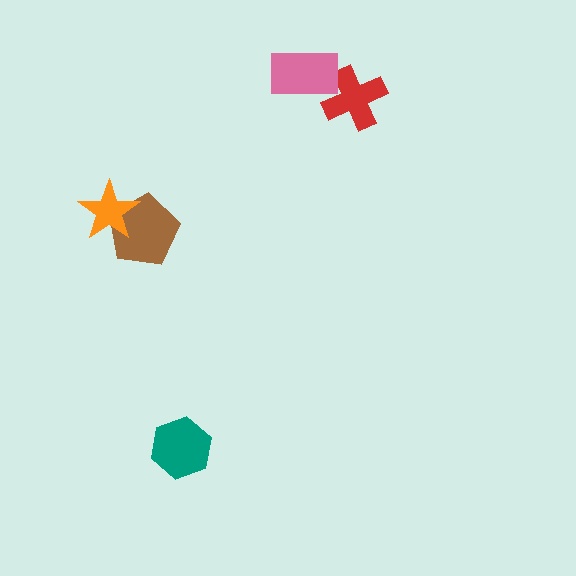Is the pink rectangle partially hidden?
No, no other shape covers it.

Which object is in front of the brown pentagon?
The orange star is in front of the brown pentagon.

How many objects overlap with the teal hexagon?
0 objects overlap with the teal hexagon.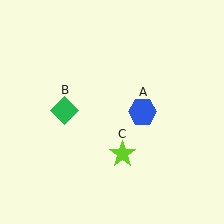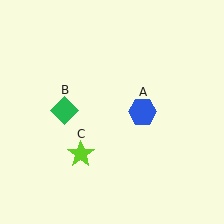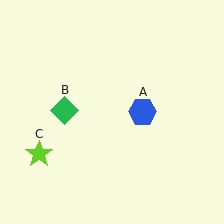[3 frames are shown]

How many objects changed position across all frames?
1 object changed position: lime star (object C).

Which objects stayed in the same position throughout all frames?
Blue hexagon (object A) and green diamond (object B) remained stationary.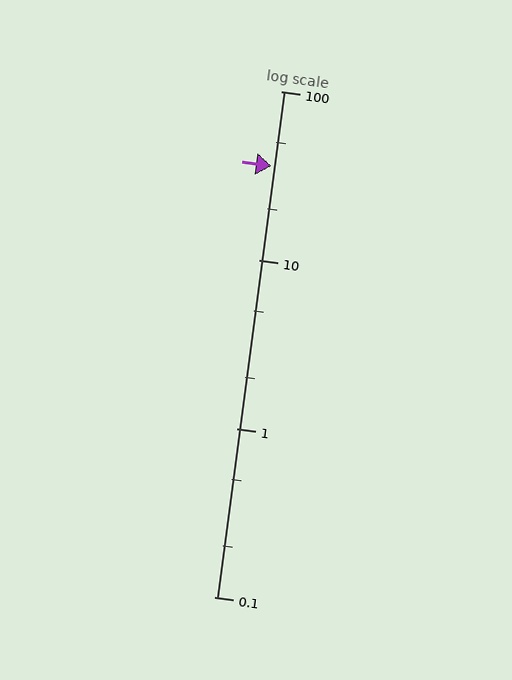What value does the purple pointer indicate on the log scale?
The pointer indicates approximately 36.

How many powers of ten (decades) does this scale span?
The scale spans 3 decades, from 0.1 to 100.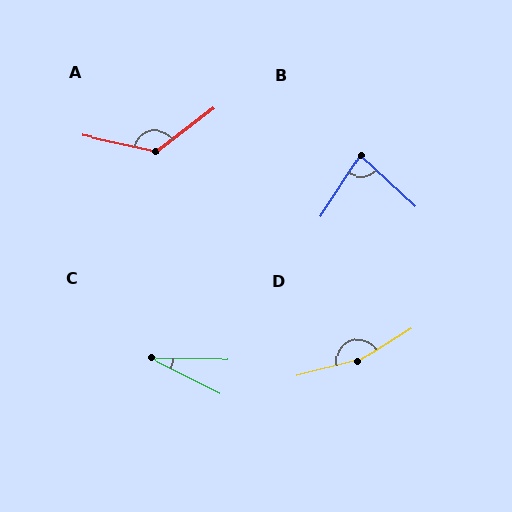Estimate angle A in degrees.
Approximately 131 degrees.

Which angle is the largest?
D, at approximately 163 degrees.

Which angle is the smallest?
C, at approximately 27 degrees.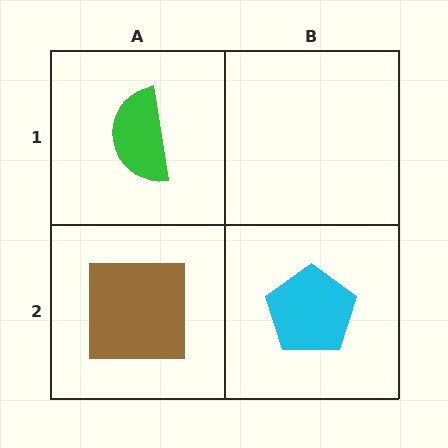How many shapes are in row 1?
1 shape.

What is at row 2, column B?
A cyan pentagon.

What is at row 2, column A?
A brown square.